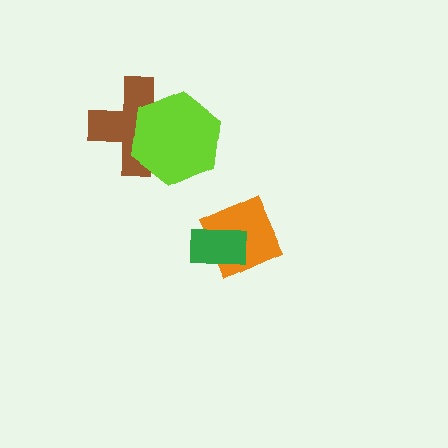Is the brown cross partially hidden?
Yes, it is partially covered by another shape.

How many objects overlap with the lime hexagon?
1 object overlaps with the lime hexagon.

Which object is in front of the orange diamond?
The green rectangle is in front of the orange diamond.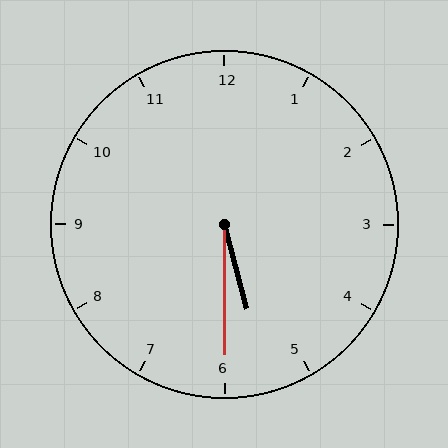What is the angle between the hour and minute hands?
Approximately 15 degrees.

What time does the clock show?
5:30.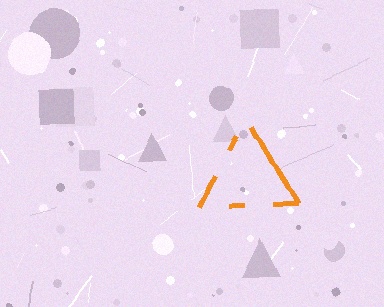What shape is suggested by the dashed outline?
The dashed outline suggests a triangle.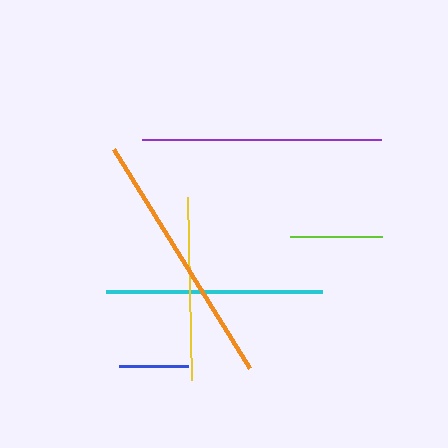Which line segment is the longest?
The orange line is the longest at approximately 258 pixels.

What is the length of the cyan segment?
The cyan segment is approximately 216 pixels long.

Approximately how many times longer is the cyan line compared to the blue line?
The cyan line is approximately 3.1 times the length of the blue line.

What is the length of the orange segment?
The orange segment is approximately 258 pixels long.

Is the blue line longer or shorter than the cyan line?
The cyan line is longer than the blue line.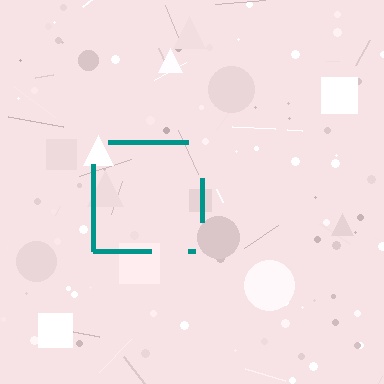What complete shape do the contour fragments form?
The contour fragments form a square.